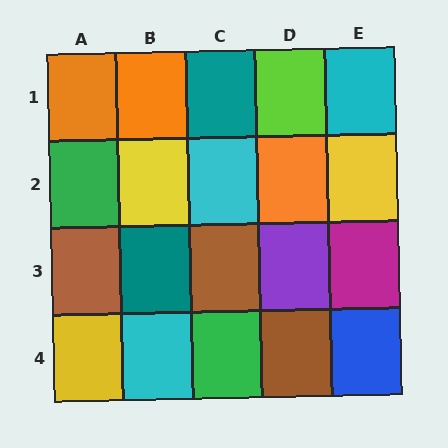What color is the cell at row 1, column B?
Orange.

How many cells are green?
2 cells are green.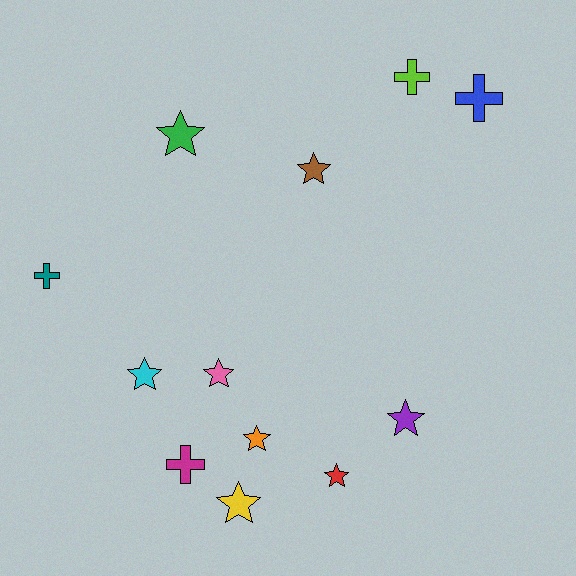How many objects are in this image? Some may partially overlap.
There are 12 objects.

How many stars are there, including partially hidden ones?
There are 8 stars.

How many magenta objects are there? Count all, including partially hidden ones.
There is 1 magenta object.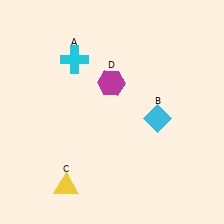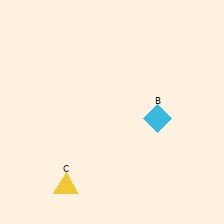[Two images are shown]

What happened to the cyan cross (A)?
The cyan cross (A) was removed in Image 2. It was in the top-left area of Image 1.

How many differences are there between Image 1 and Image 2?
There are 2 differences between the two images.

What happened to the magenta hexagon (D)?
The magenta hexagon (D) was removed in Image 2. It was in the top-left area of Image 1.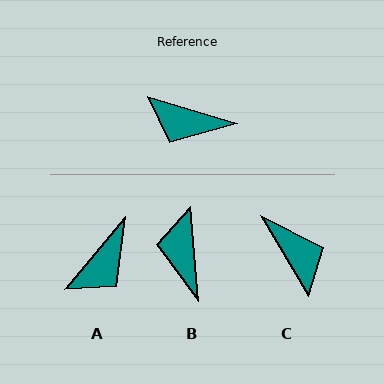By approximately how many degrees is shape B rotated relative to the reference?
Approximately 68 degrees clockwise.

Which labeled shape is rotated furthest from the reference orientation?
C, about 137 degrees away.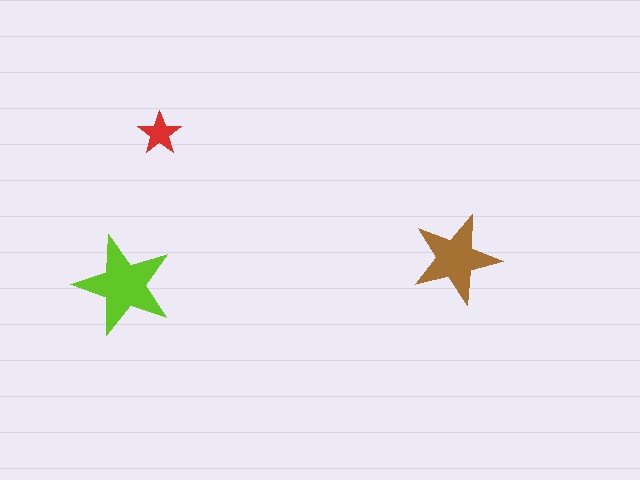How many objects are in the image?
There are 3 objects in the image.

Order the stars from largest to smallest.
the lime one, the brown one, the red one.